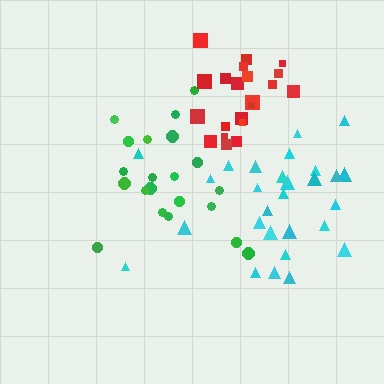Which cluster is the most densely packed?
Green.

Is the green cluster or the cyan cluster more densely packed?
Green.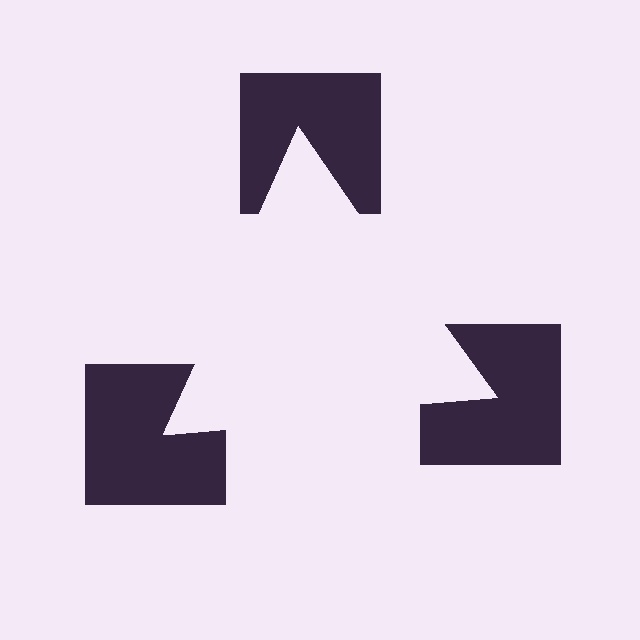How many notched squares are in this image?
There are 3 — one at each vertex of the illusory triangle.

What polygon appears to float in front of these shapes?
An illusory triangle — its edges are inferred from the aligned wedge cuts in the notched squares, not physically drawn.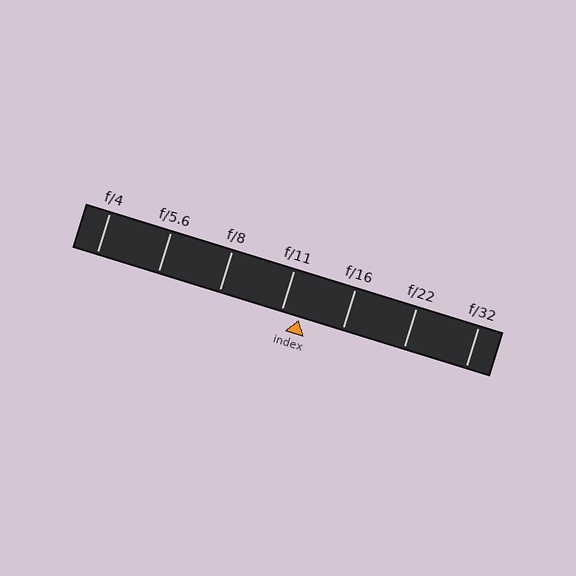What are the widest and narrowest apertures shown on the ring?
The widest aperture shown is f/4 and the narrowest is f/32.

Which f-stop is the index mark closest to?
The index mark is closest to f/11.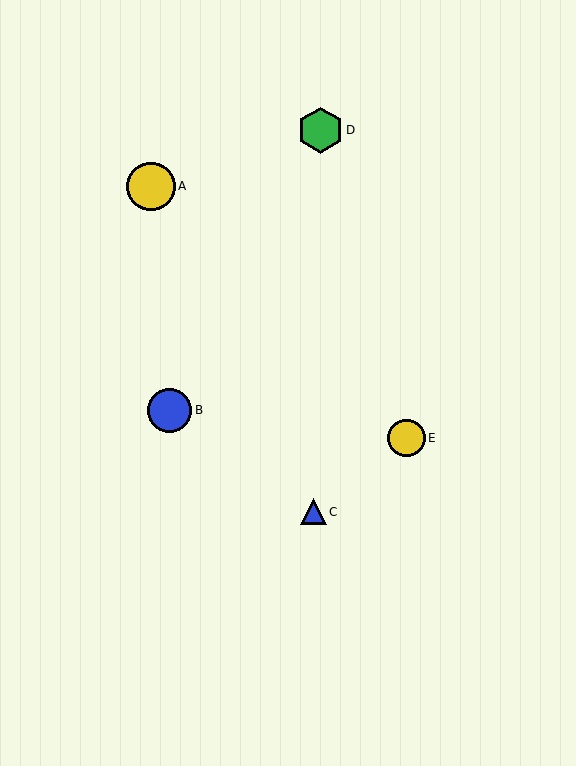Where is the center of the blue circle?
The center of the blue circle is at (169, 410).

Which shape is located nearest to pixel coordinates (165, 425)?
The blue circle (labeled B) at (169, 410) is nearest to that location.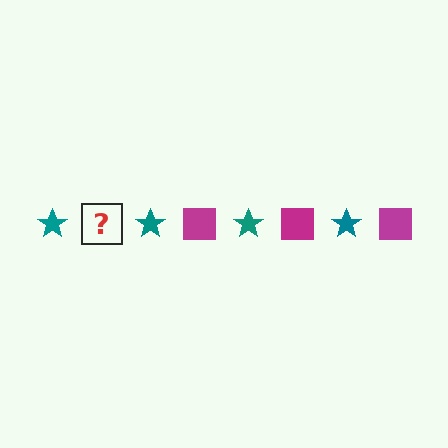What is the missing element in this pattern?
The missing element is a magenta square.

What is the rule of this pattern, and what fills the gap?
The rule is that the pattern alternates between teal star and magenta square. The gap should be filled with a magenta square.